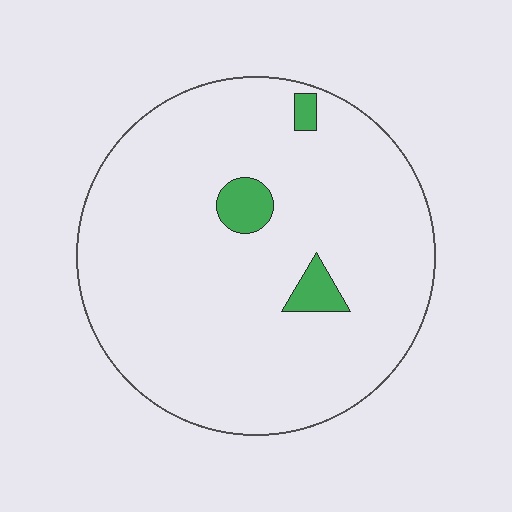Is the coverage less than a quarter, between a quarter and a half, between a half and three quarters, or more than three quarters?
Less than a quarter.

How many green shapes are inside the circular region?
3.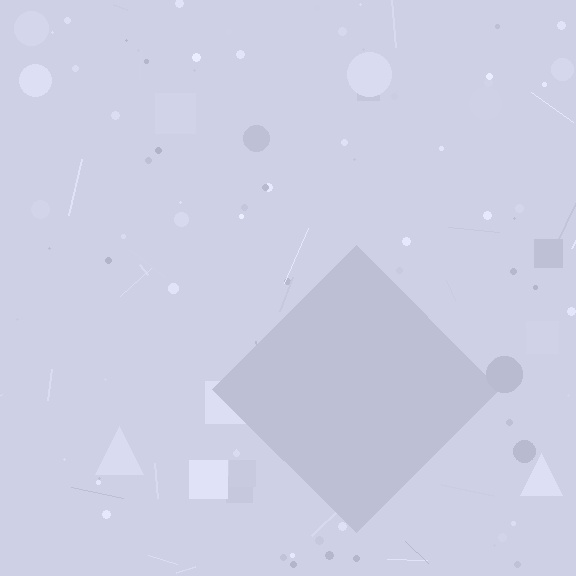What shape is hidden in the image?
A diamond is hidden in the image.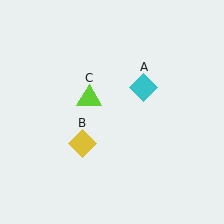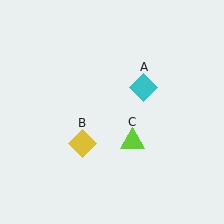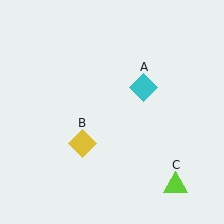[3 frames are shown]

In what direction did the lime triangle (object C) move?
The lime triangle (object C) moved down and to the right.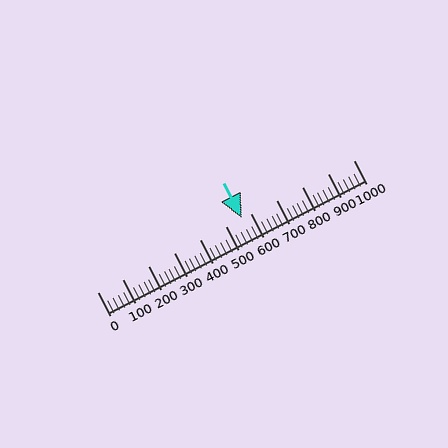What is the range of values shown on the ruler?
The ruler shows values from 0 to 1000.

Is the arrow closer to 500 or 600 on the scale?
The arrow is closer to 600.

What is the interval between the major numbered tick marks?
The major tick marks are spaced 100 units apart.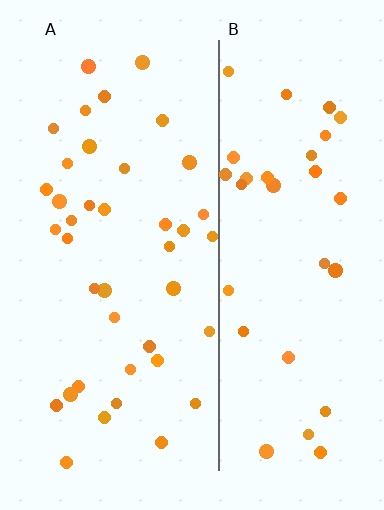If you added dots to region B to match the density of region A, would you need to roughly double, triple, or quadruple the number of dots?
Approximately double.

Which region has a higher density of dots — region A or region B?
A (the left).